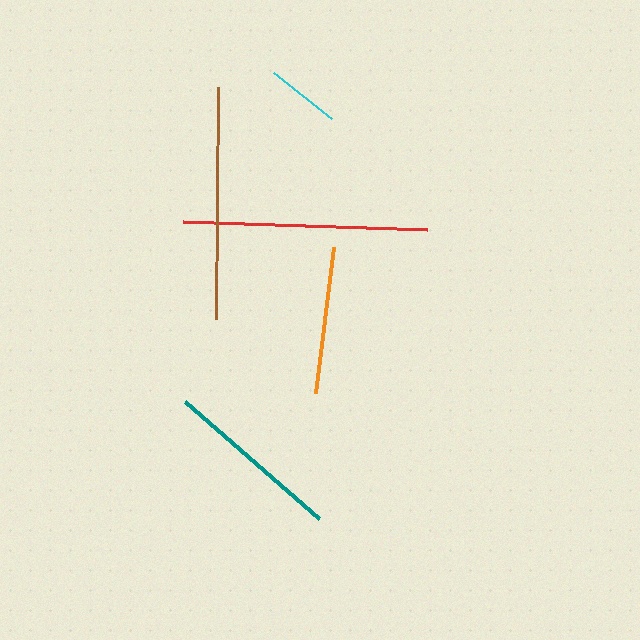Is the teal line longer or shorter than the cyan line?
The teal line is longer than the cyan line.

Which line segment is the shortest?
The cyan line is the shortest at approximately 74 pixels.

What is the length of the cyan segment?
The cyan segment is approximately 74 pixels long.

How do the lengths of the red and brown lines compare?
The red and brown lines are approximately the same length.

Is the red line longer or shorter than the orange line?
The red line is longer than the orange line.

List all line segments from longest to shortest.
From longest to shortest: red, brown, teal, orange, cyan.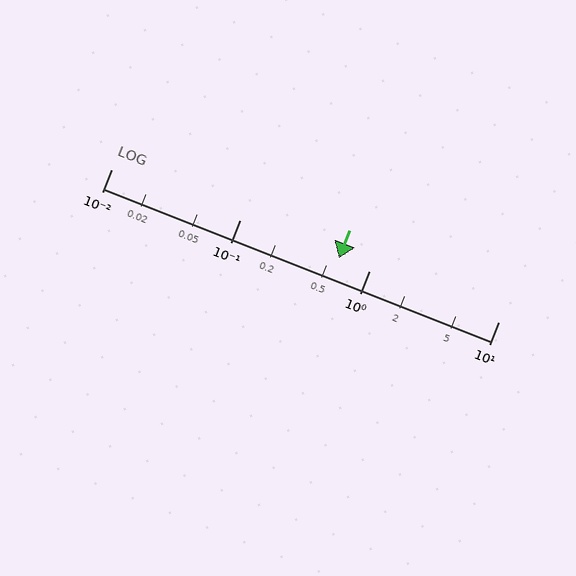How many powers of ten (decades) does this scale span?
The scale spans 3 decades, from 0.01 to 10.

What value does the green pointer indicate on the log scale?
The pointer indicates approximately 0.58.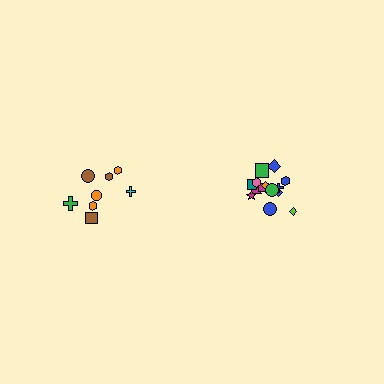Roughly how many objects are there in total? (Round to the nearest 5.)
Roughly 25 objects in total.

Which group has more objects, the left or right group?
The right group.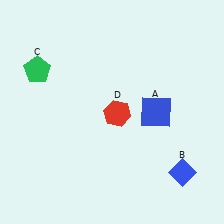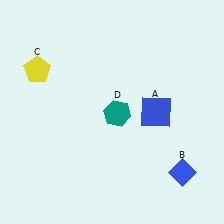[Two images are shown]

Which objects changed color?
C changed from green to yellow. D changed from red to teal.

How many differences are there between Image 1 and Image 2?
There are 2 differences between the two images.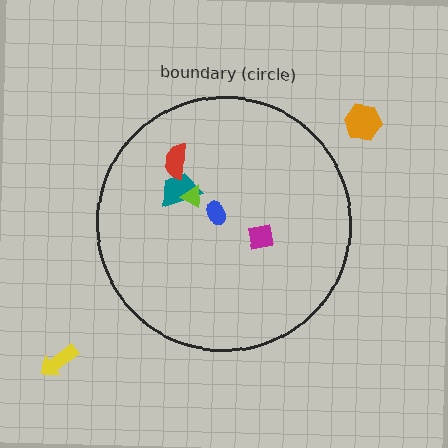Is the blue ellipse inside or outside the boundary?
Inside.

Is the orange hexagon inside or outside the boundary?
Outside.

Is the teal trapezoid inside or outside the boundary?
Inside.